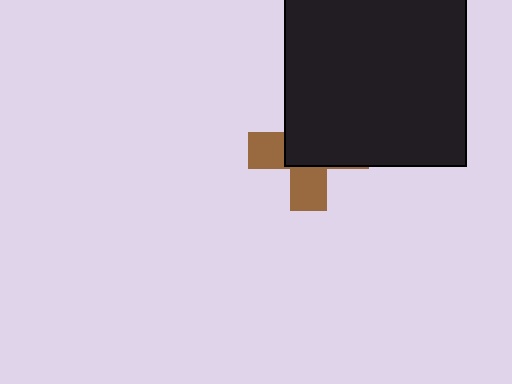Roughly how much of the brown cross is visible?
A small part of it is visible (roughly 40%).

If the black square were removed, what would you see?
You would see the complete brown cross.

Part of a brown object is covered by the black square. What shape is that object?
It is a cross.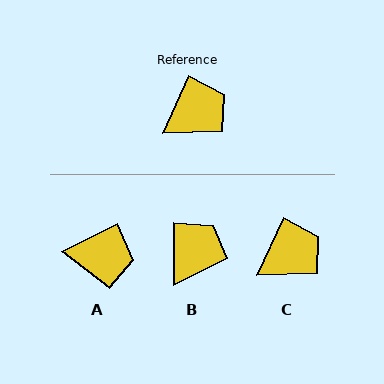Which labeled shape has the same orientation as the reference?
C.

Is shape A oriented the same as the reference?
No, it is off by about 38 degrees.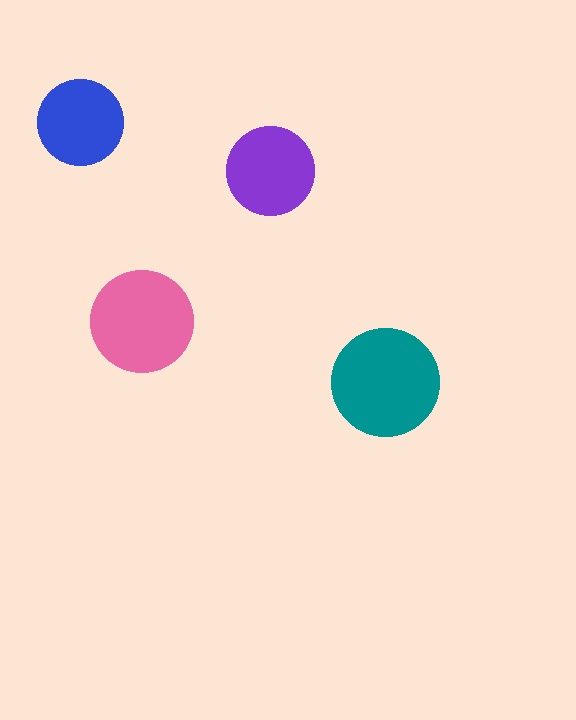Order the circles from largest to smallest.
the teal one, the pink one, the purple one, the blue one.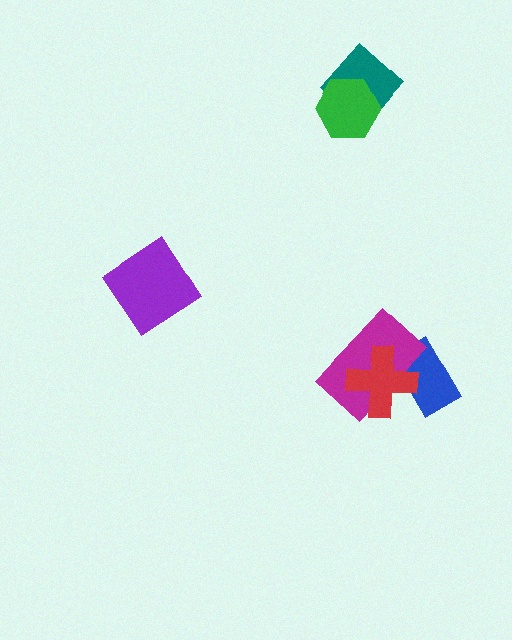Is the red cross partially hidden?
No, no other shape covers it.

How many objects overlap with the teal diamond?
1 object overlaps with the teal diamond.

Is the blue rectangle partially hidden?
Yes, it is partially covered by another shape.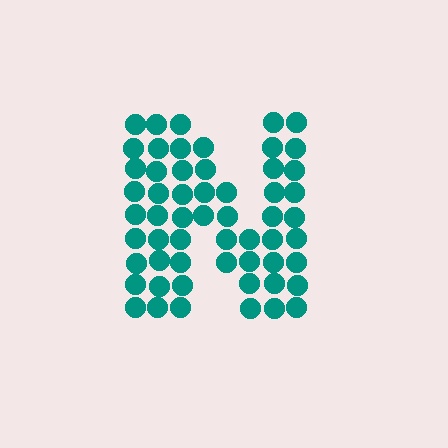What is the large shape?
The large shape is the letter N.